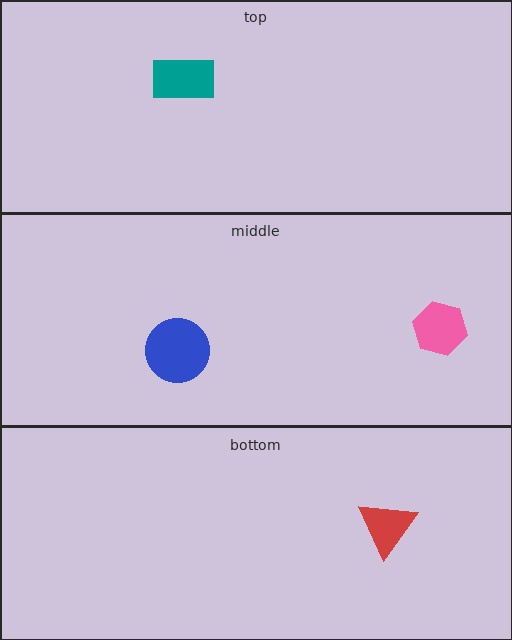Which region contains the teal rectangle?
The top region.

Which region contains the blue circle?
The middle region.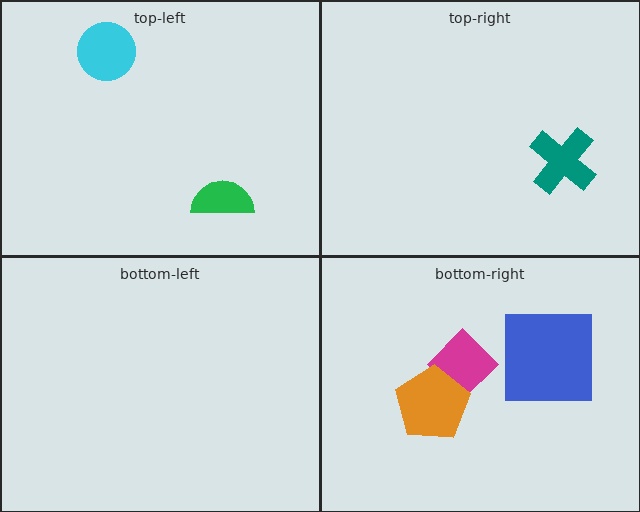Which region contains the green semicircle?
The top-left region.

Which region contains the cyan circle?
The top-left region.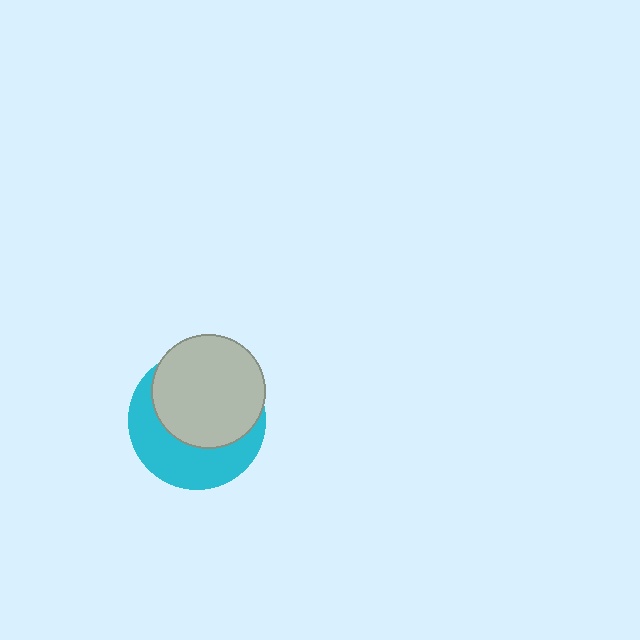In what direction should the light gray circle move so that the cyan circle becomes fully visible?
The light gray circle should move up. That is the shortest direction to clear the overlap and leave the cyan circle fully visible.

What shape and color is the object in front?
The object in front is a light gray circle.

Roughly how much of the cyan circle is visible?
A small part of it is visible (roughly 43%).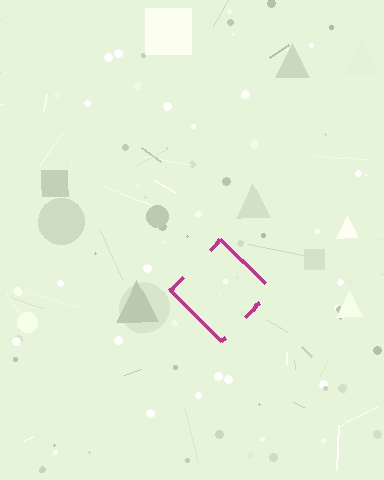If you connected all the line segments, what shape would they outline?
They would outline a diamond.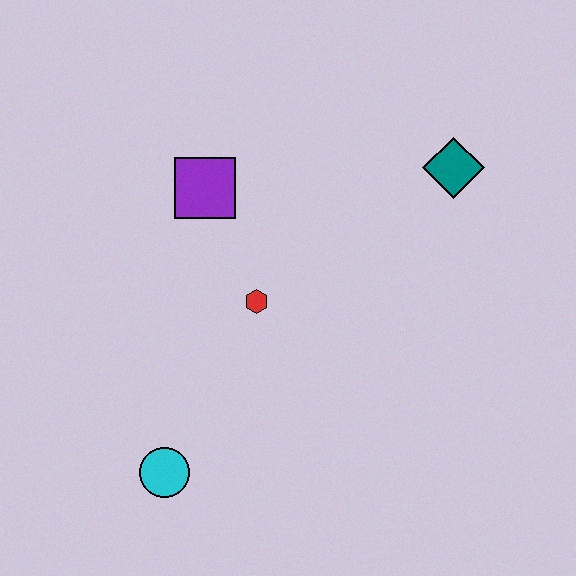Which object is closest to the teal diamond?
The red hexagon is closest to the teal diamond.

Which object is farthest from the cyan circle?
The teal diamond is farthest from the cyan circle.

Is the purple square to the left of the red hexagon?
Yes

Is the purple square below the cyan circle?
No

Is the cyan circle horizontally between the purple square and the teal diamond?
No